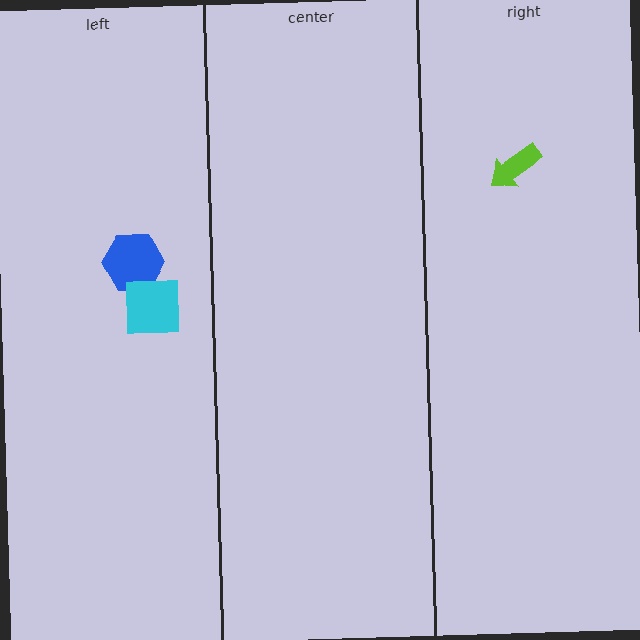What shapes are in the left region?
The blue hexagon, the cyan square.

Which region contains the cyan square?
The left region.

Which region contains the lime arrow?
The right region.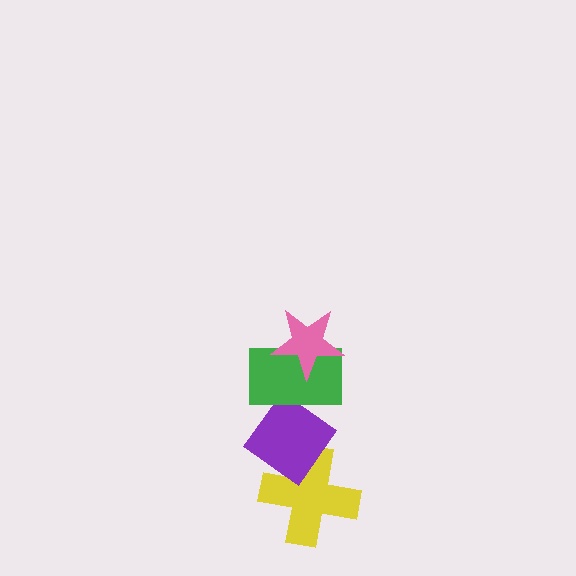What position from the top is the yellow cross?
The yellow cross is 4th from the top.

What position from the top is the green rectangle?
The green rectangle is 2nd from the top.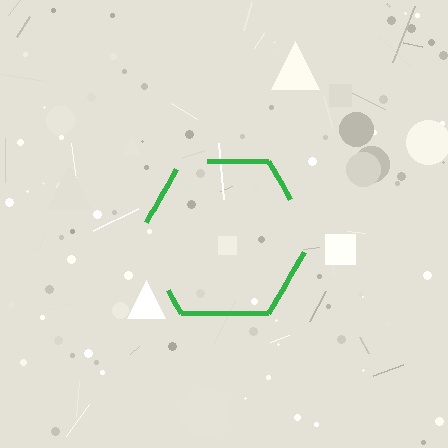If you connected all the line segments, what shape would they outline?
They would outline a hexagon.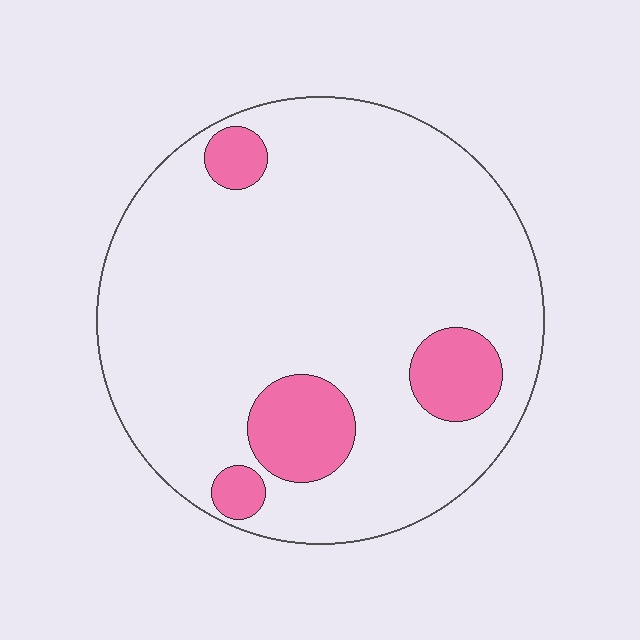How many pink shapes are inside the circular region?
4.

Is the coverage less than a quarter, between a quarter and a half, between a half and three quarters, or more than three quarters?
Less than a quarter.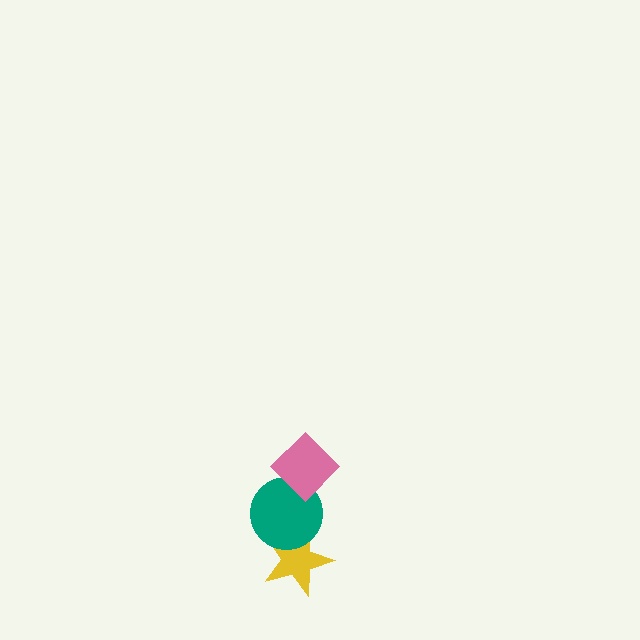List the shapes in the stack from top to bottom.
From top to bottom: the pink diamond, the teal circle, the yellow star.